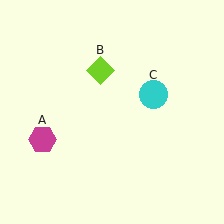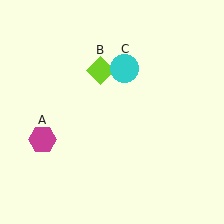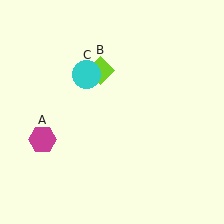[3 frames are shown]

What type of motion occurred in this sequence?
The cyan circle (object C) rotated counterclockwise around the center of the scene.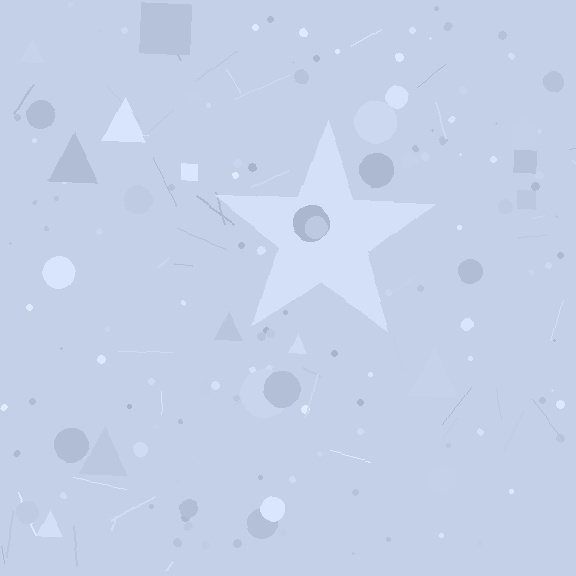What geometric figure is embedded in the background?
A star is embedded in the background.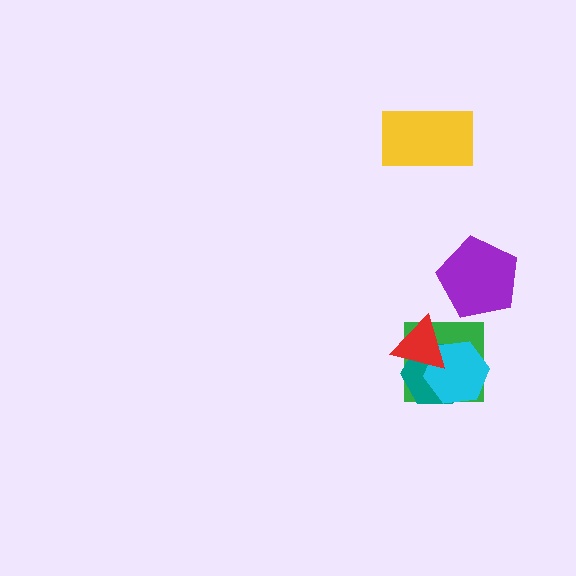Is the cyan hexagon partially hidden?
Yes, it is partially covered by another shape.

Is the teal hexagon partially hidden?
Yes, it is partially covered by another shape.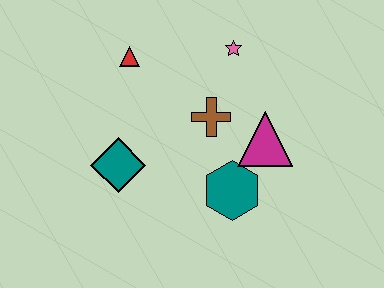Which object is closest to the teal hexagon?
The magenta triangle is closest to the teal hexagon.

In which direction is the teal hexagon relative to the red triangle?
The teal hexagon is below the red triangle.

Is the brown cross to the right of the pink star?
No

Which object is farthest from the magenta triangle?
The red triangle is farthest from the magenta triangle.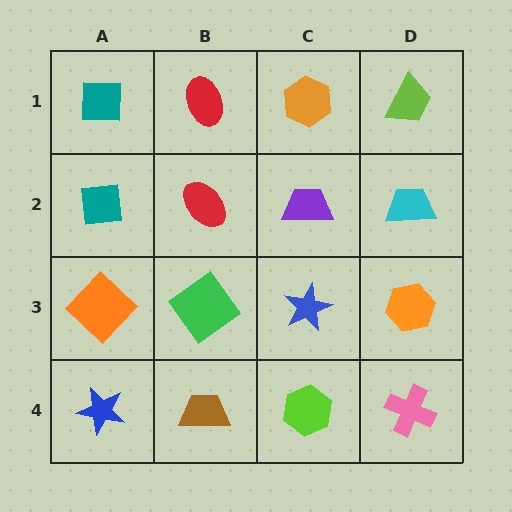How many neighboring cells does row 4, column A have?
2.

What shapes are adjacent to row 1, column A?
A teal square (row 2, column A), a red ellipse (row 1, column B).